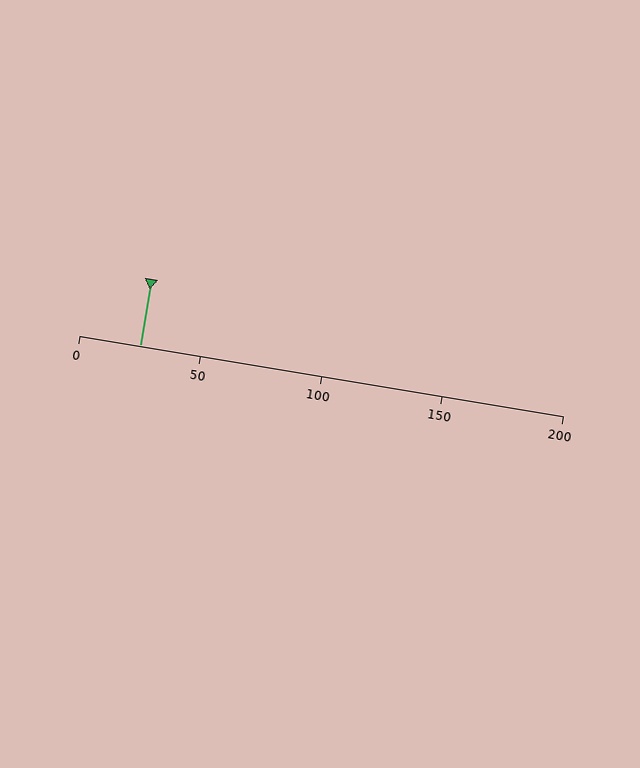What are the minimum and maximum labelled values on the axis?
The axis runs from 0 to 200.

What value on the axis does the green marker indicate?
The marker indicates approximately 25.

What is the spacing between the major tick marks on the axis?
The major ticks are spaced 50 apart.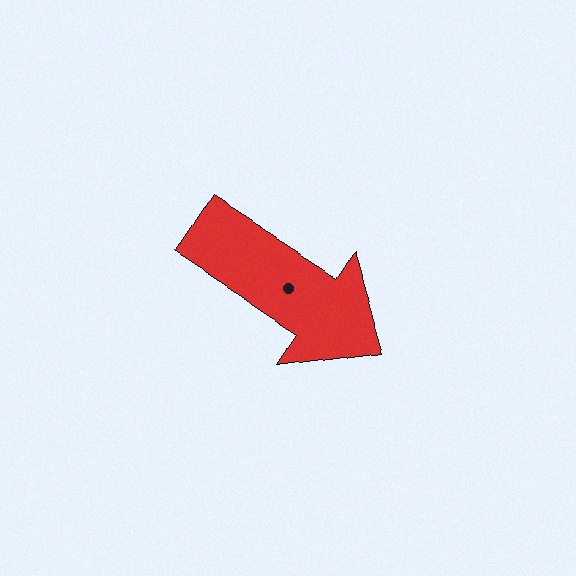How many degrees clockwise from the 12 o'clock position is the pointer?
Approximately 123 degrees.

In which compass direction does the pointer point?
Southeast.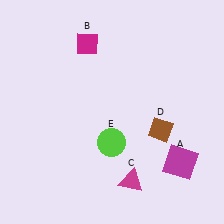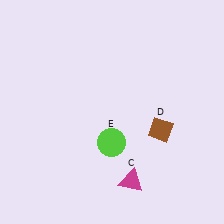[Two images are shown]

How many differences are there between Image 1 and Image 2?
There are 2 differences between the two images.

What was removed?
The magenta square (A), the magenta diamond (B) were removed in Image 2.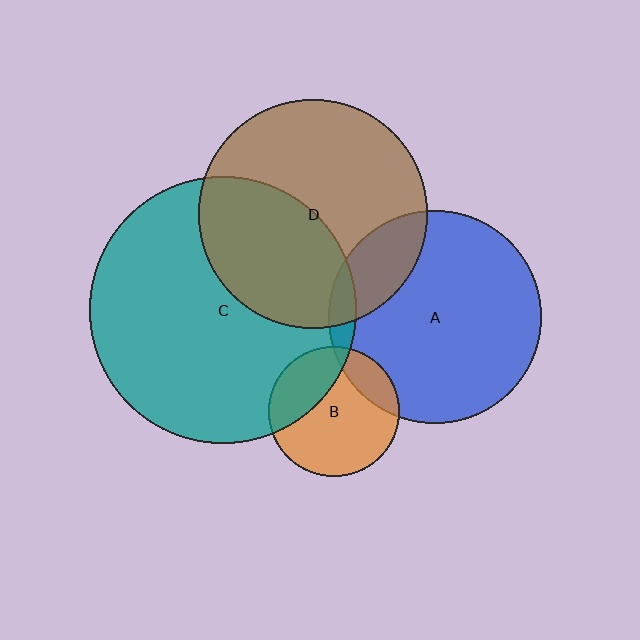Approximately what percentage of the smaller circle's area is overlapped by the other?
Approximately 40%.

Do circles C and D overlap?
Yes.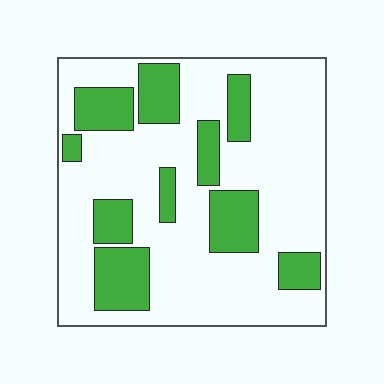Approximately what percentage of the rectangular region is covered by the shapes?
Approximately 25%.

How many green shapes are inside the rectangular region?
10.